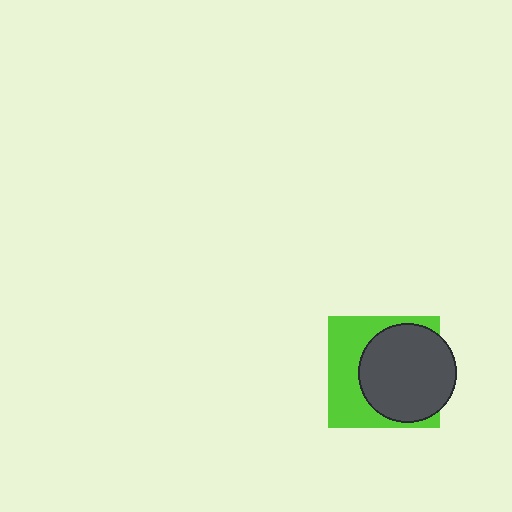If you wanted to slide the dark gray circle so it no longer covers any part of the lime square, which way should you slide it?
Slide it right — that is the most direct way to separate the two shapes.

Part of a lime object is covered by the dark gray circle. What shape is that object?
It is a square.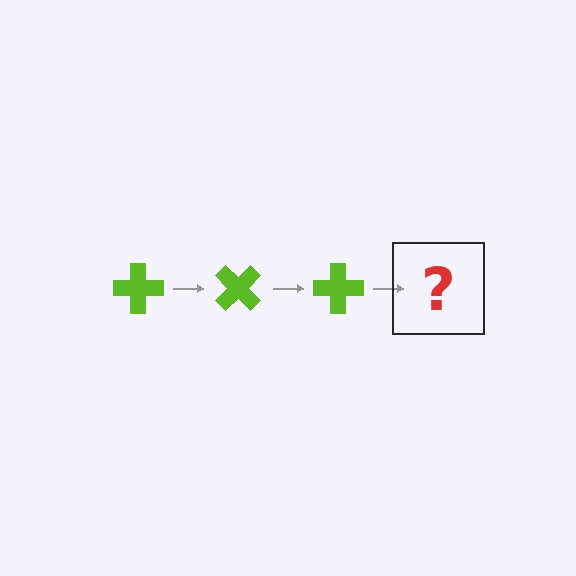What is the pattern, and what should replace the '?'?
The pattern is that the cross rotates 45 degrees each step. The '?' should be a lime cross rotated 135 degrees.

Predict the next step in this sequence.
The next step is a lime cross rotated 135 degrees.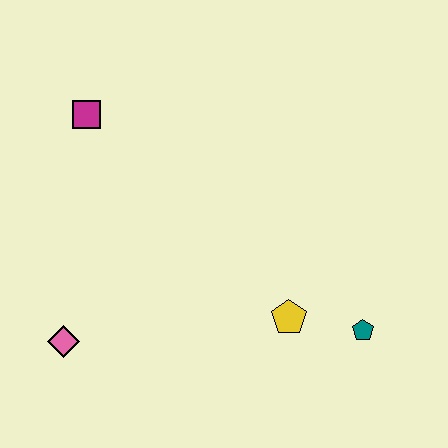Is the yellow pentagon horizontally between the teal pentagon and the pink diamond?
Yes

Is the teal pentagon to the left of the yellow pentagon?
No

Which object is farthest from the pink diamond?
The teal pentagon is farthest from the pink diamond.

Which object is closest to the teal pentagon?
The yellow pentagon is closest to the teal pentagon.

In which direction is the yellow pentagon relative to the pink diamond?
The yellow pentagon is to the right of the pink diamond.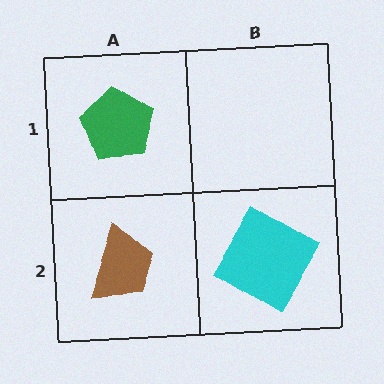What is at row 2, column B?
A cyan diamond.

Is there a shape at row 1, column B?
No, that cell is empty.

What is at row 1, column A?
A green pentagon.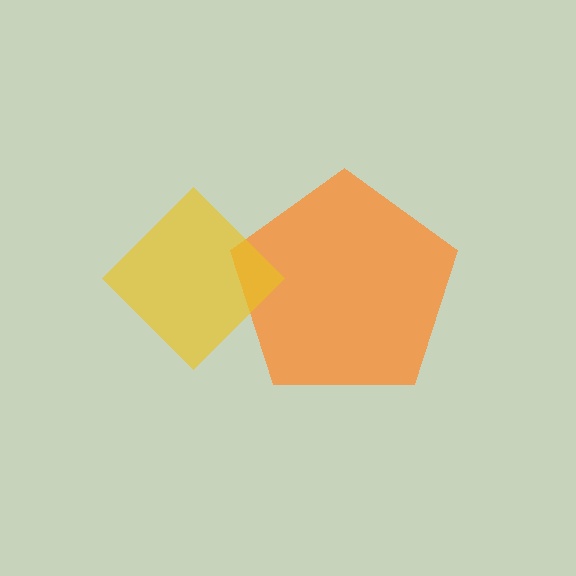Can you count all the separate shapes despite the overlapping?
Yes, there are 2 separate shapes.